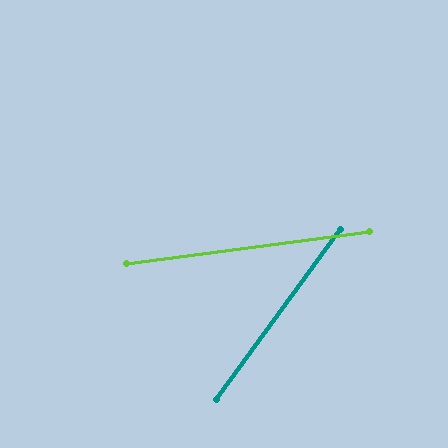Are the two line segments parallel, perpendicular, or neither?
Neither parallel nor perpendicular — they differ by about 46°.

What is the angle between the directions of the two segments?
Approximately 46 degrees.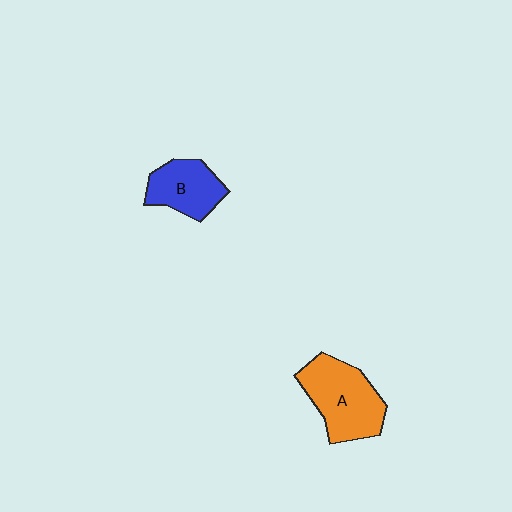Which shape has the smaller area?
Shape B (blue).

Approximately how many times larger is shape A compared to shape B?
Approximately 1.5 times.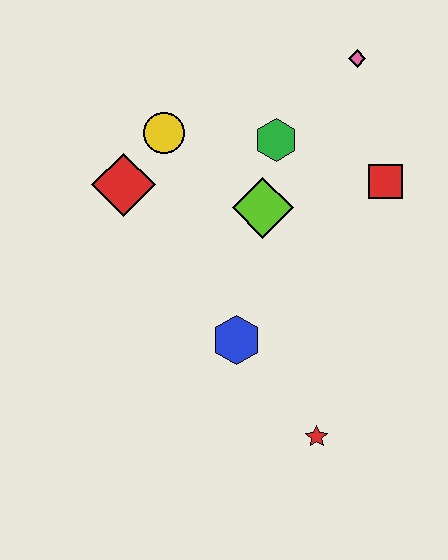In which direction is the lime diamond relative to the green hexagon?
The lime diamond is below the green hexagon.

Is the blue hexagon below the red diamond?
Yes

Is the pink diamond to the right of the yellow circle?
Yes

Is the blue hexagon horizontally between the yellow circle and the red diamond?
No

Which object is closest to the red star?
The blue hexagon is closest to the red star.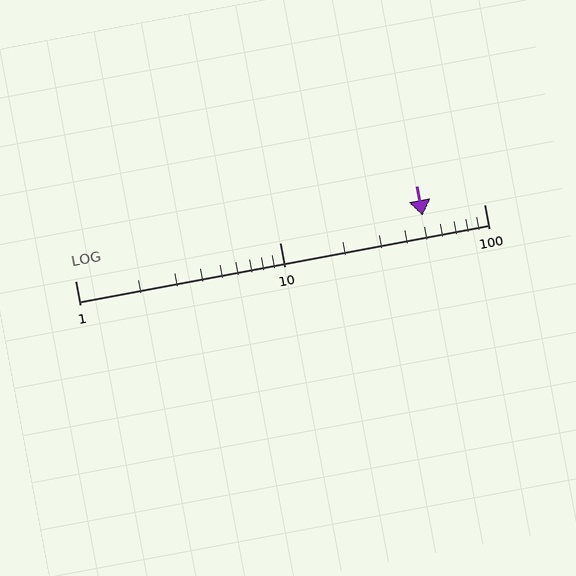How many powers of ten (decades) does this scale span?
The scale spans 2 decades, from 1 to 100.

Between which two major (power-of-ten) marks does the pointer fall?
The pointer is between 10 and 100.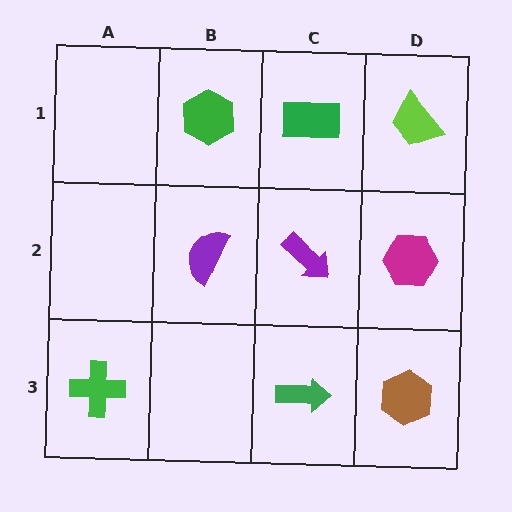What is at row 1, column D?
A lime trapezoid.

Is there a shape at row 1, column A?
No, that cell is empty.